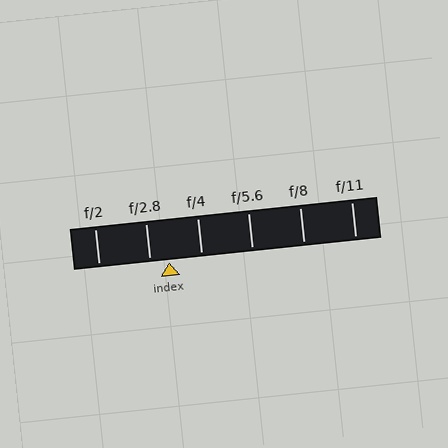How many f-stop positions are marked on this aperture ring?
There are 6 f-stop positions marked.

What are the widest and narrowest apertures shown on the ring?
The widest aperture shown is f/2 and the narrowest is f/11.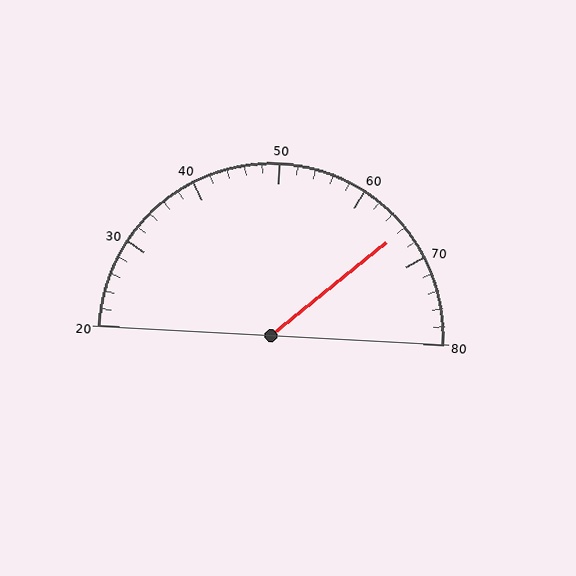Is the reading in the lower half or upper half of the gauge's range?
The reading is in the upper half of the range (20 to 80).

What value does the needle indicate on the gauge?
The needle indicates approximately 66.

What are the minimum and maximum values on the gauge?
The gauge ranges from 20 to 80.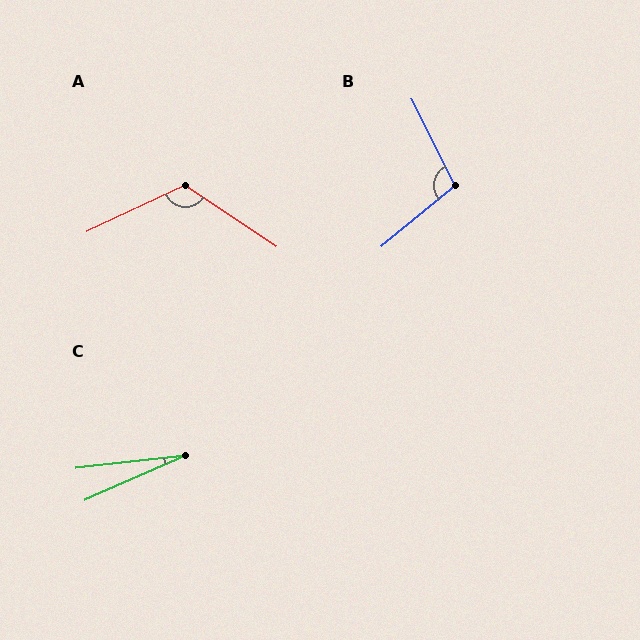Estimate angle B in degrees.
Approximately 103 degrees.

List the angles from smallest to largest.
C (17°), B (103°), A (121°).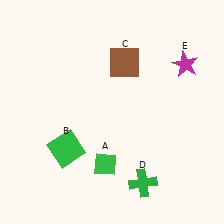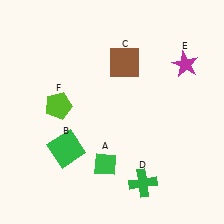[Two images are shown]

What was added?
A lime pentagon (F) was added in Image 2.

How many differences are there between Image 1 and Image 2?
There is 1 difference between the two images.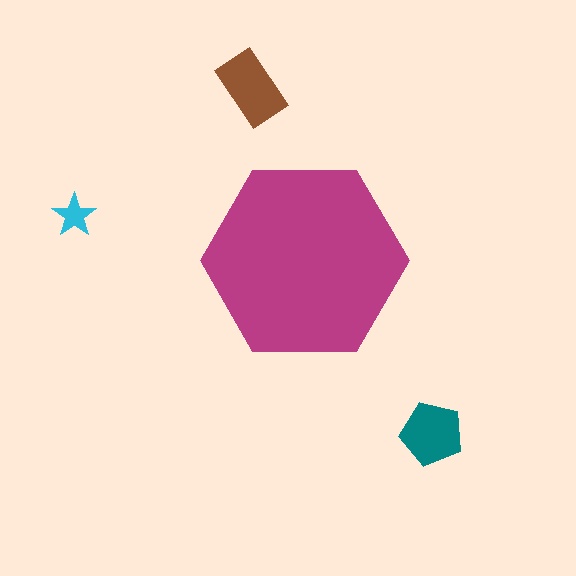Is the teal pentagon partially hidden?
No, the teal pentagon is fully visible.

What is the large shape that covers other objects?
A magenta hexagon.